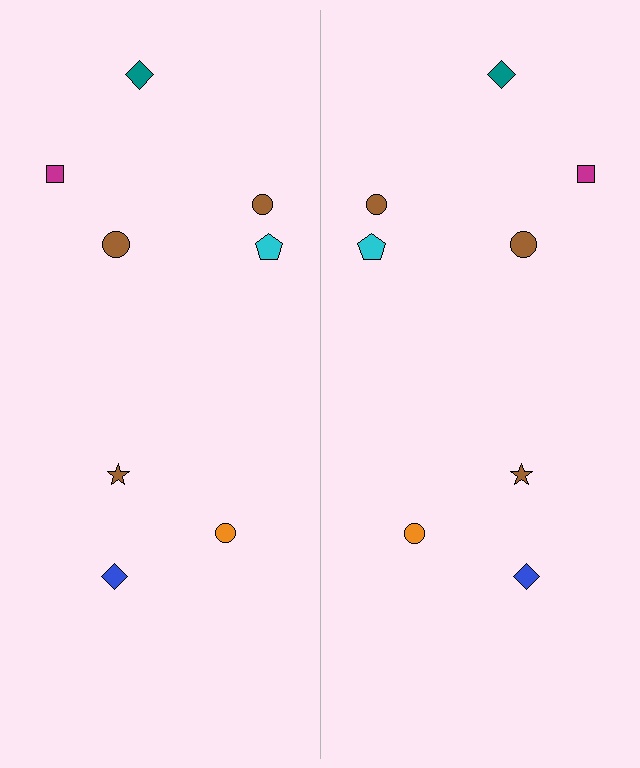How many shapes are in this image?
There are 16 shapes in this image.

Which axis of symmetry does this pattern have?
The pattern has a vertical axis of symmetry running through the center of the image.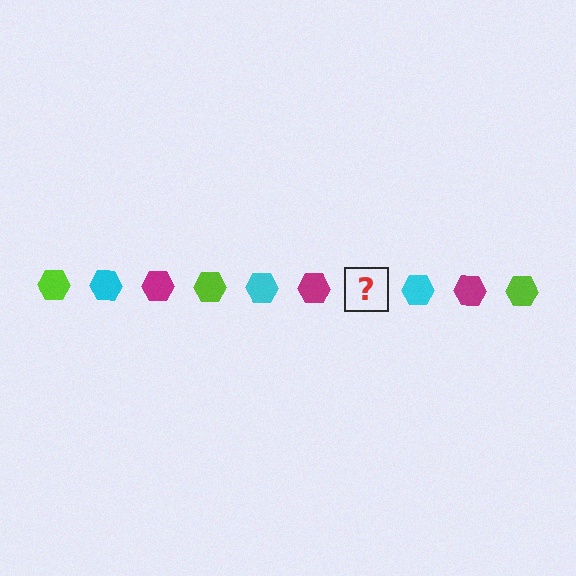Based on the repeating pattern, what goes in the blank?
The blank should be a lime hexagon.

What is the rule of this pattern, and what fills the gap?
The rule is that the pattern cycles through lime, cyan, magenta hexagons. The gap should be filled with a lime hexagon.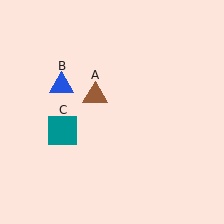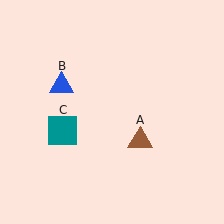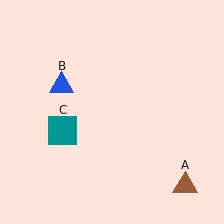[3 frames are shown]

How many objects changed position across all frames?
1 object changed position: brown triangle (object A).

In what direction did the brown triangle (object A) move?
The brown triangle (object A) moved down and to the right.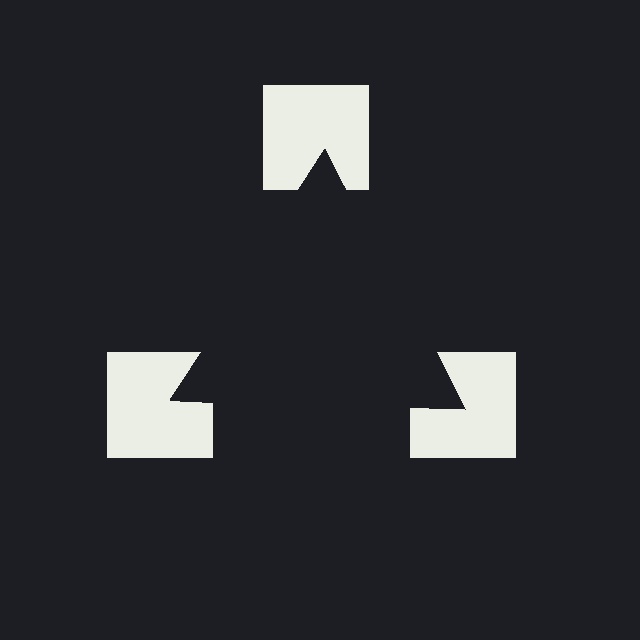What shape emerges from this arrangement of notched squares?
An illusory triangle — its edges are inferred from the aligned wedge cuts in the notched squares, not physically drawn.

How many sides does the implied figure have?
3 sides.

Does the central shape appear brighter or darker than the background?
It typically appears slightly darker than the background, even though no actual brightness change is drawn.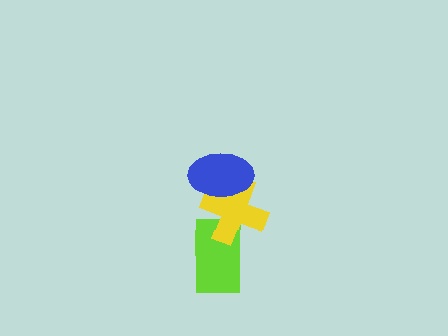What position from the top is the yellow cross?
The yellow cross is 2nd from the top.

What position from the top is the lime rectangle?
The lime rectangle is 3rd from the top.